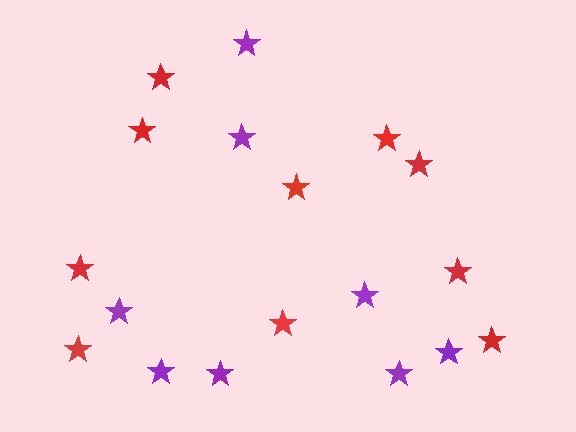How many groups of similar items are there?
There are 2 groups: one group of red stars (10) and one group of purple stars (8).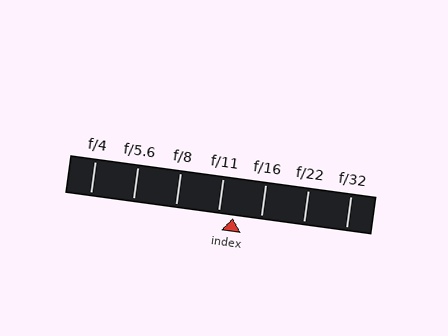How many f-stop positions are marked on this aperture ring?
There are 7 f-stop positions marked.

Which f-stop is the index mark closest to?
The index mark is closest to f/11.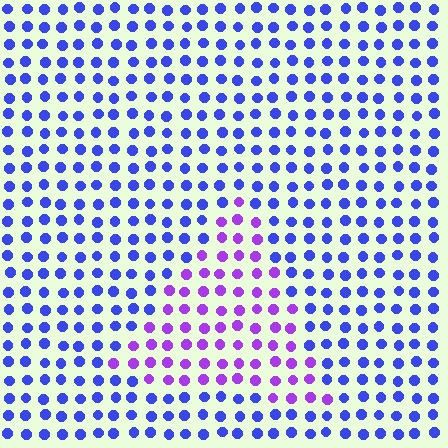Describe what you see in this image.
The image is filled with small blue elements in a uniform arrangement. A triangle-shaped region is visible where the elements are tinted to a slightly different hue, forming a subtle color boundary.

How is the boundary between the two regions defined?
The boundary is defined purely by a slight shift in hue (about 42 degrees). Spacing, size, and orientation are identical on both sides.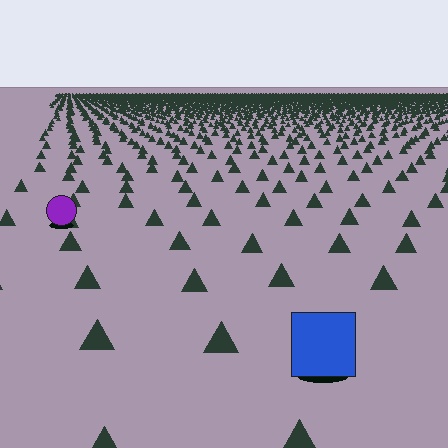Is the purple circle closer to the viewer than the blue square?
No. The blue square is closer — you can tell from the texture gradient: the ground texture is coarser near it.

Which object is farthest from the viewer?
The purple circle is farthest from the viewer. It appears smaller and the ground texture around it is denser.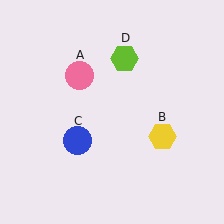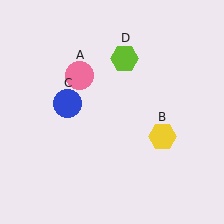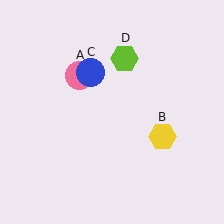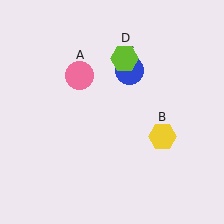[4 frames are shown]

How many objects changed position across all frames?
1 object changed position: blue circle (object C).